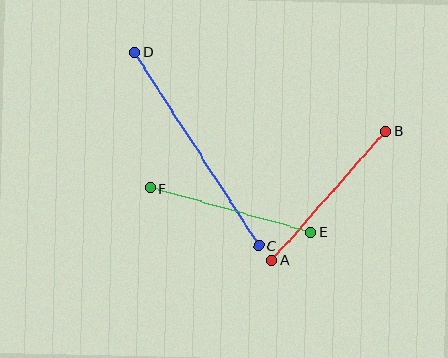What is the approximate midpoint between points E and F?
The midpoint is at approximately (230, 210) pixels.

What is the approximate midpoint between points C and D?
The midpoint is at approximately (197, 149) pixels.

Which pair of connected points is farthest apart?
Points C and D are farthest apart.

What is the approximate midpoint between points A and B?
The midpoint is at approximately (329, 196) pixels.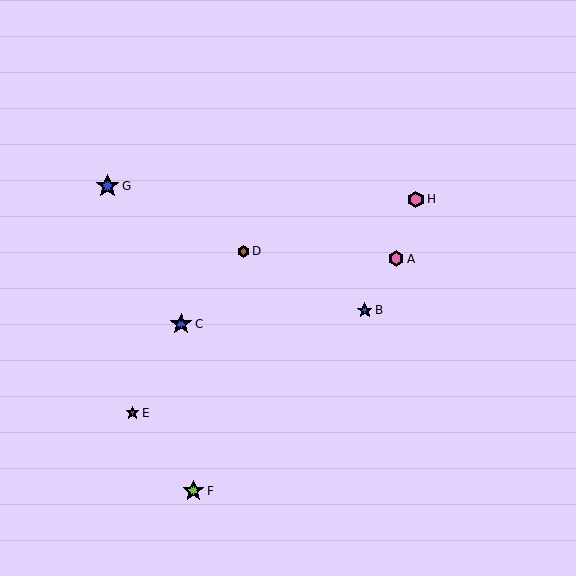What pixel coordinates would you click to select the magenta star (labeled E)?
Click at (132, 413) to select the magenta star E.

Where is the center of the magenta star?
The center of the magenta star is at (132, 413).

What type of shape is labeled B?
Shape B is a blue star.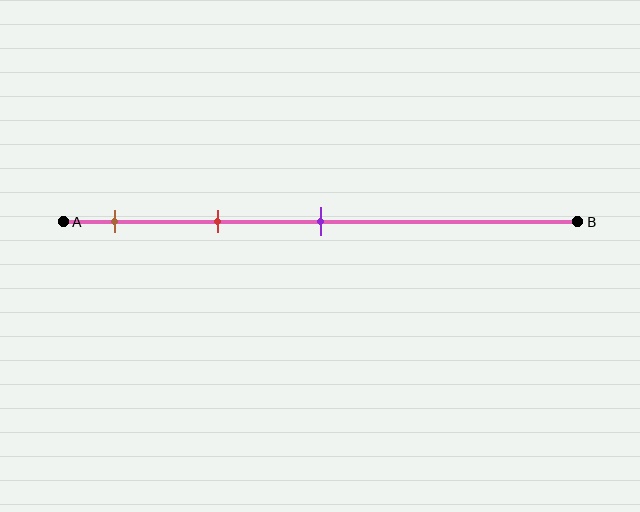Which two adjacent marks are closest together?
The brown and red marks are the closest adjacent pair.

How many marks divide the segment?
There are 3 marks dividing the segment.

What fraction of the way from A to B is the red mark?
The red mark is approximately 30% (0.3) of the way from A to B.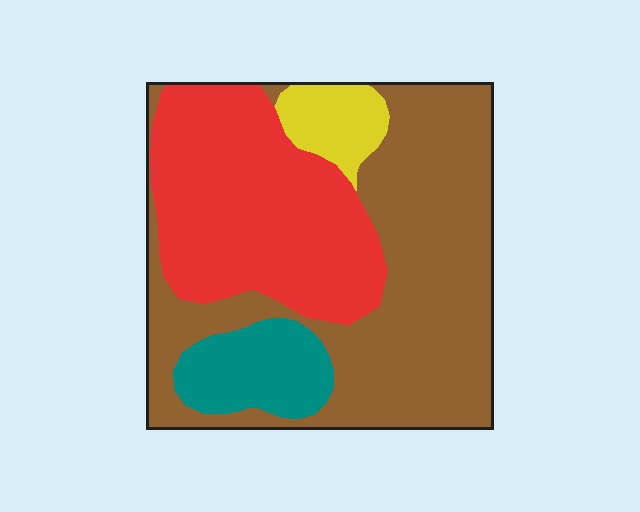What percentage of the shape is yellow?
Yellow takes up about one tenth (1/10) of the shape.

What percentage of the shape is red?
Red covers 34% of the shape.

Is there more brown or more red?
Brown.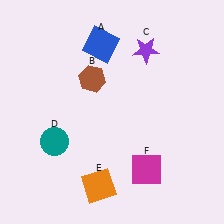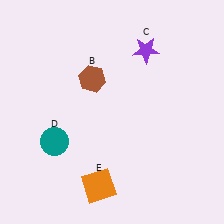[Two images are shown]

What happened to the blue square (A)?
The blue square (A) was removed in Image 2. It was in the top-left area of Image 1.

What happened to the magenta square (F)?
The magenta square (F) was removed in Image 2. It was in the bottom-right area of Image 1.